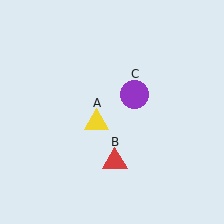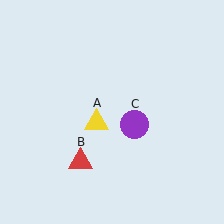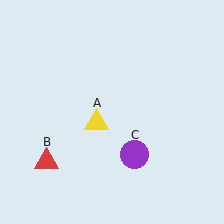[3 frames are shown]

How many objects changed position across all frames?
2 objects changed position: red triangle (object B), purple circle (object C).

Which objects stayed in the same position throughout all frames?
Yellow triangle (object A) remained stationary.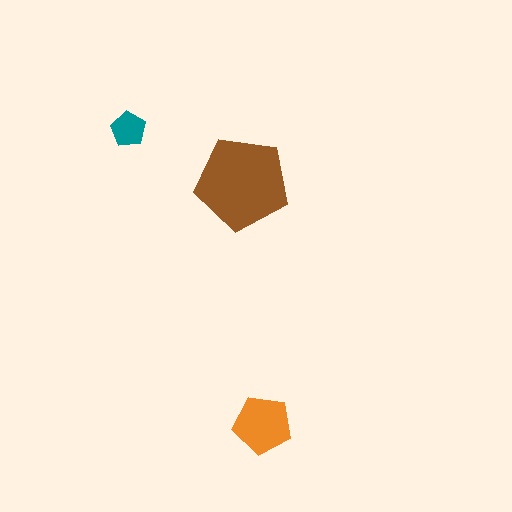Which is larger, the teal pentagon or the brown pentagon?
The brown one.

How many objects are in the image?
There are 3 objects in the image.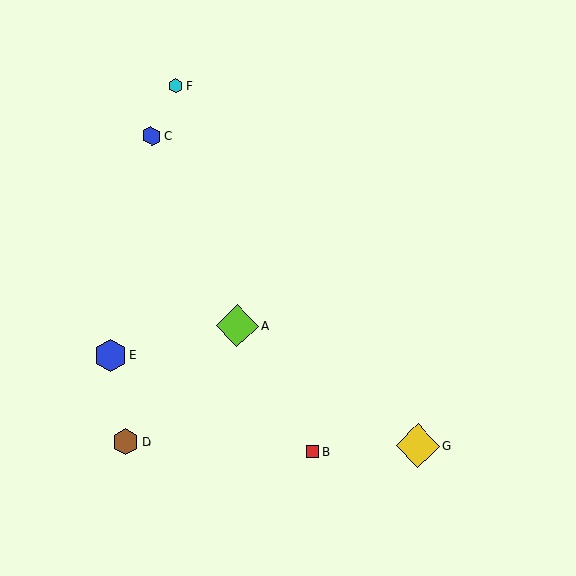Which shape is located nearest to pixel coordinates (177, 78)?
The cyan hexagon (labeled F) at (176, 86) is nearest to that location.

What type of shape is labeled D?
Shape D is a brown hexagon.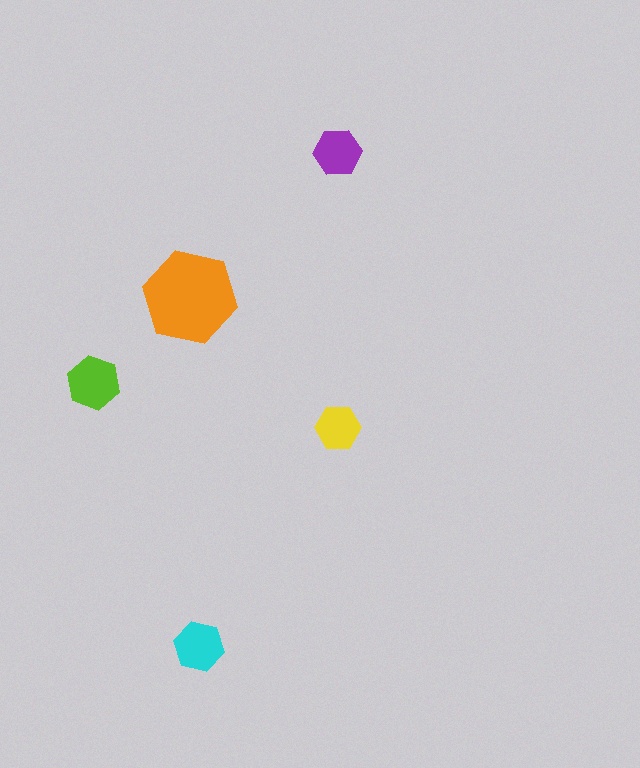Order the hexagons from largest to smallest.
the orange one, the lime one, the cyan one, the purple one, the yellow one.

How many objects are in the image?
There are 5 objects in the image.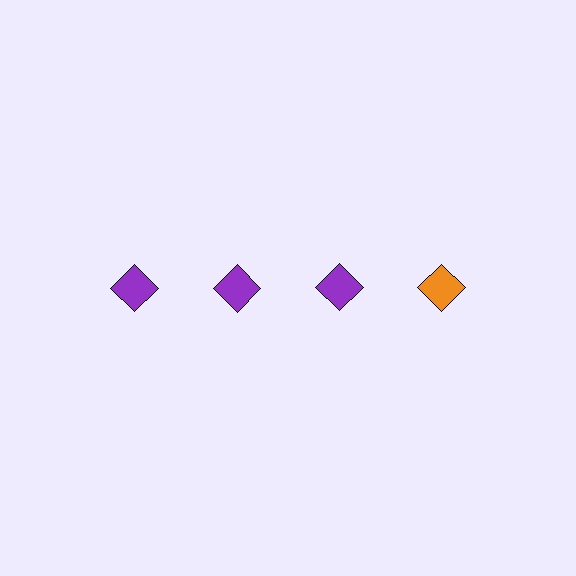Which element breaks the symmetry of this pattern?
The orange diamond in the top row, second from right column breaks the symmetry. All other shapes are purple diamonds.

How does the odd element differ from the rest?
It has a different color: orange instead of purple.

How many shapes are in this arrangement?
There are 4 shapes arranged in a grid pattern.